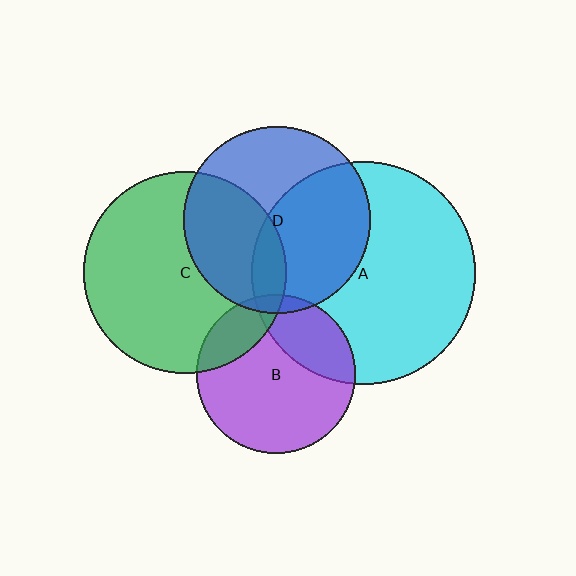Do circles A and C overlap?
Yes.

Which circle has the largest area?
Circle A (cyan).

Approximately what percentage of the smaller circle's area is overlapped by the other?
Approximately 10%.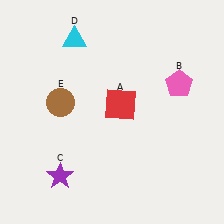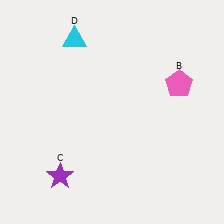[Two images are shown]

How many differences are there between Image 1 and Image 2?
There are 2 differences between the two images.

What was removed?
The brown circle (E), the red square (A) were removed in Image 2.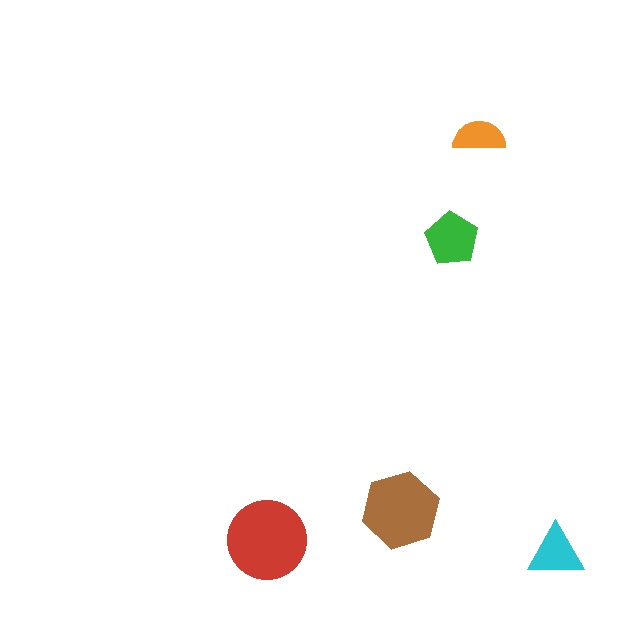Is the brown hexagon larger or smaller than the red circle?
Smaller.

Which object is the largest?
The red circle.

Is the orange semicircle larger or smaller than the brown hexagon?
Smaller.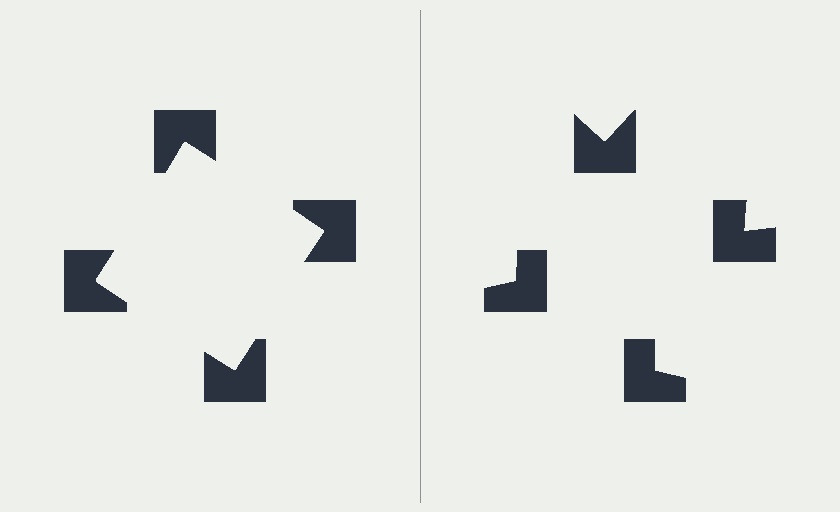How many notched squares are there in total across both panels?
8 — 4 on each side.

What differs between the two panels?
The notched squares are positioned identically on both sides; only the wedge orientations differ. On the left they align to a square; on the right they are misaligned.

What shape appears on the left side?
An illusory square.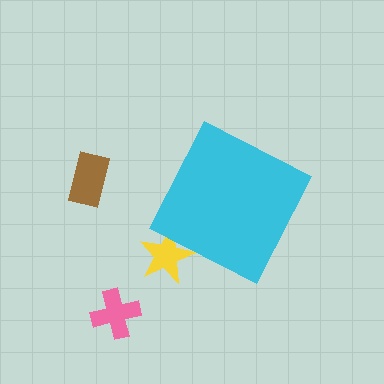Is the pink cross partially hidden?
No, the pink cross is fully visible.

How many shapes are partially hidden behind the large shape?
1 shape is partially hidden.